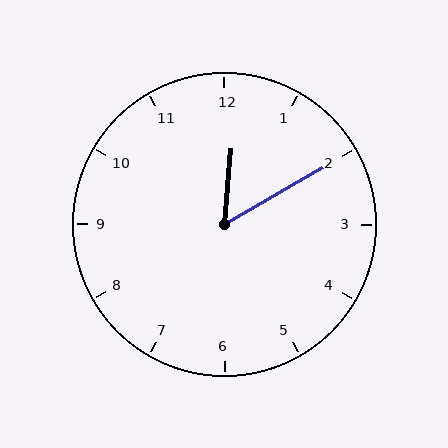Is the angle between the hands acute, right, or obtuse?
It is acute.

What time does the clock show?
12:10.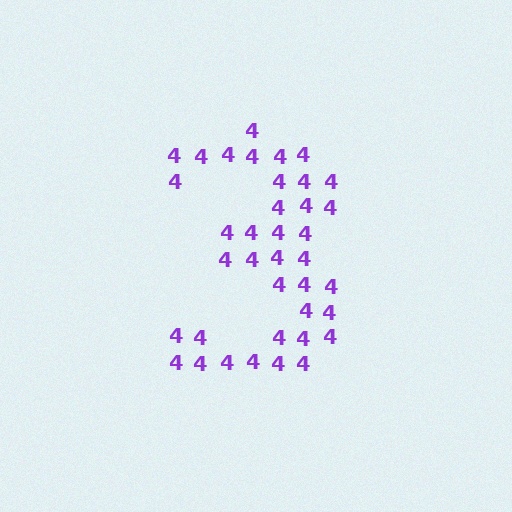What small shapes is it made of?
It is made of small digit 4's.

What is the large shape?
The large shape is the digit 3.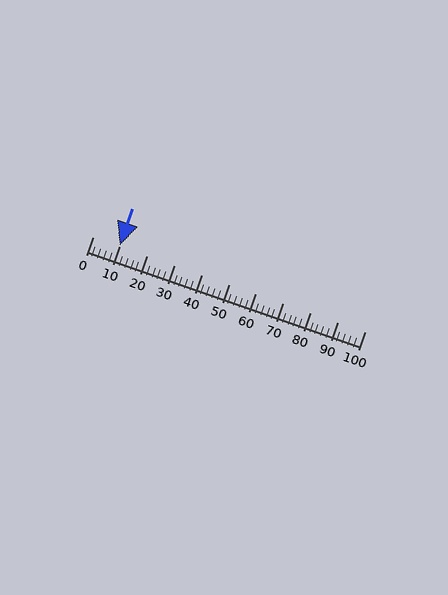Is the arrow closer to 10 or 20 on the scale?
The arrow is closer to 10.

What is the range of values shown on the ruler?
The ruler shows values from 0 to 100.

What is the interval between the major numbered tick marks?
The major tick marks are spaced 10 units apart.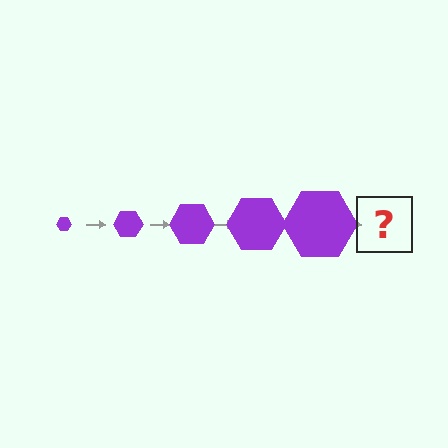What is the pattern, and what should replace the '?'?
The pattern is that the hexagon gets progressively larger each step. The '?' should be a purple hexagon, larger than the previous one.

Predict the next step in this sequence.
The next step is a purple hexagon, larger than the previous one.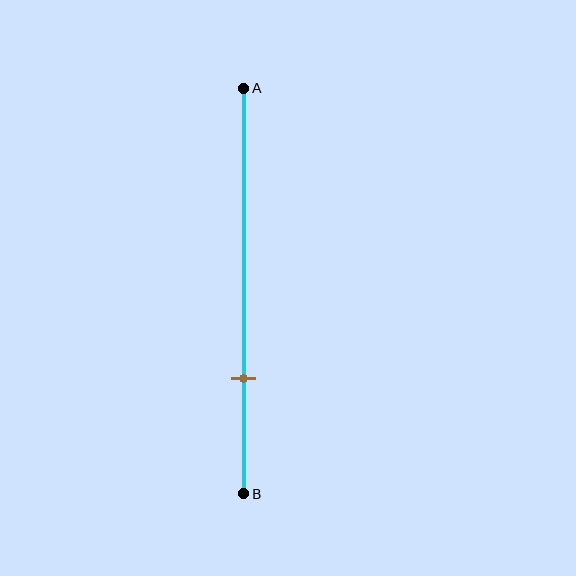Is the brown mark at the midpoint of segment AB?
No, the mark is at about 70% from A, not at the 50% midpoint.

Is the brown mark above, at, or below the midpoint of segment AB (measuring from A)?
The brown mark is below the midpoint of segment AB.